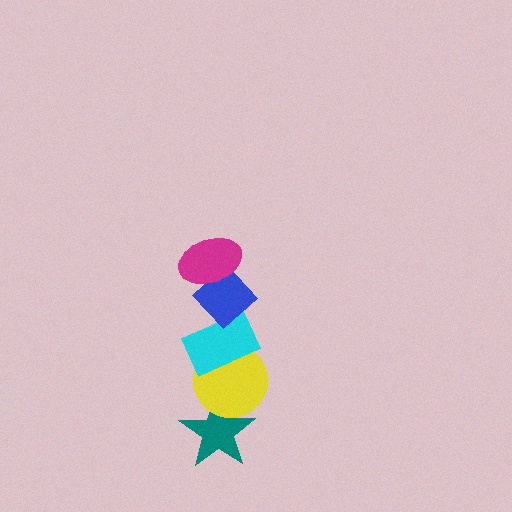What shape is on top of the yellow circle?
The cyan rectangle is on top of the yellow circle.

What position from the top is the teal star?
The teal star is 5th from the top.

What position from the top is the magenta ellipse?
The magenta ellipse is 1st from the top.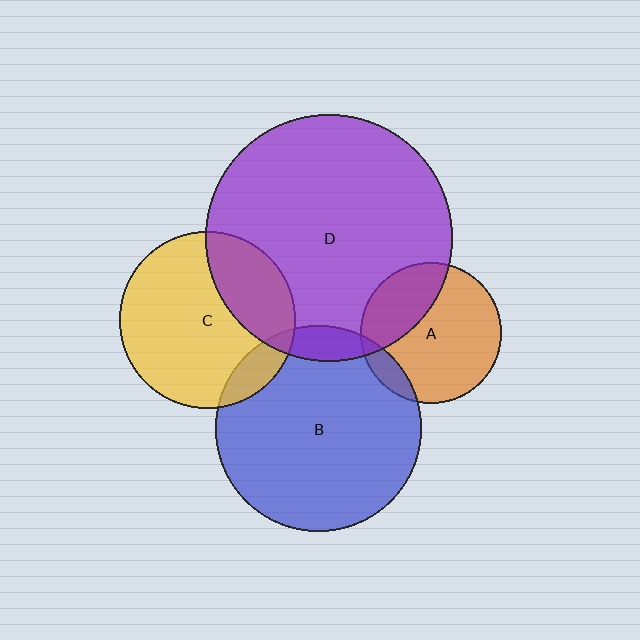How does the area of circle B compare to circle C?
Approximately 1.4 times.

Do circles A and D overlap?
Yes.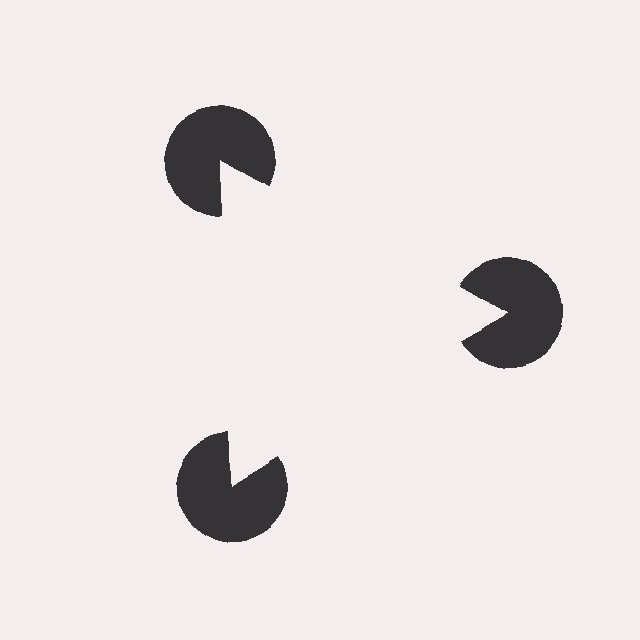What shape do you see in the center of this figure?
An illusory triangle — its edges are inferred from the aligned wedge cuts in the pac-man discs, not physically drawn.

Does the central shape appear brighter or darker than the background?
It typically appears slightly brighter than the background, even though no actual brightness change is drawn.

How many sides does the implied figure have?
3 sides.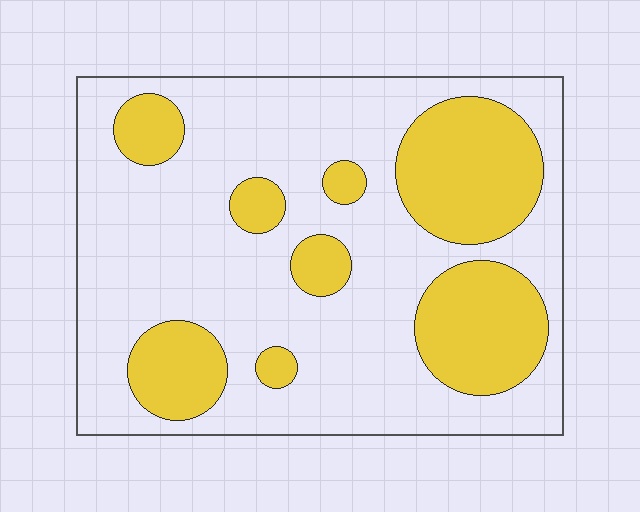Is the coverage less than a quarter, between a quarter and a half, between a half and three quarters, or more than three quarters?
Between a quarter and a half.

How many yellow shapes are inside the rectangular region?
8.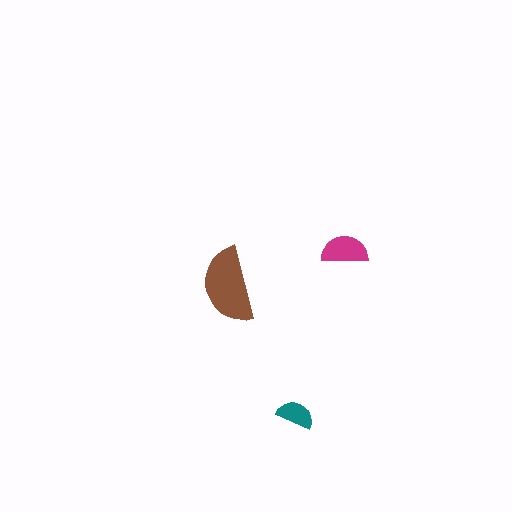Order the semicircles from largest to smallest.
the brown one, the magenta one, the teal one.